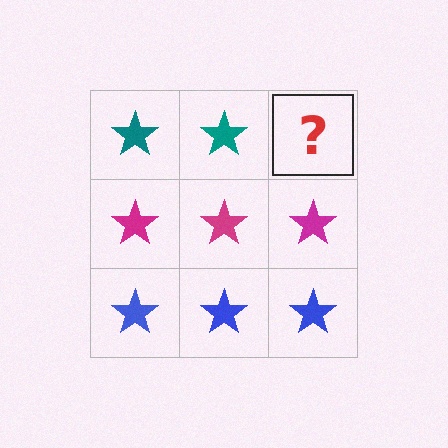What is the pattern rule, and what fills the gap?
The rule is that each row has a consistent color. The gap should be filled with a teal star.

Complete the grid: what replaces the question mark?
The question mark should be replaced with a teal star.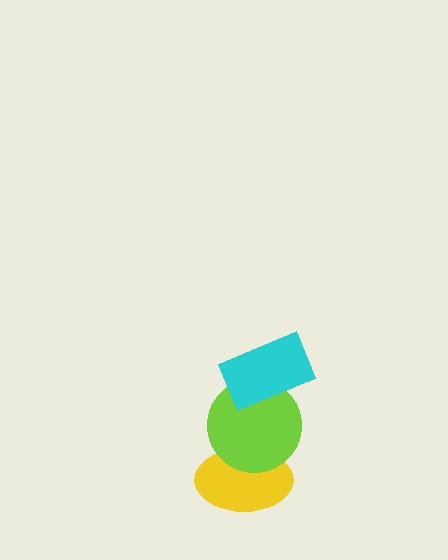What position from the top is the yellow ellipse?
The yellow ellipse is 3rd from the top.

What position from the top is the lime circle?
The lime circle is 2nd from the top.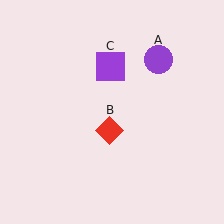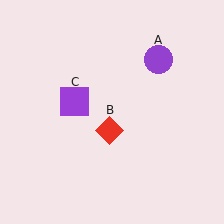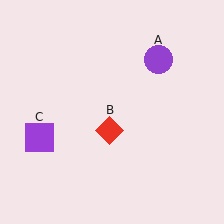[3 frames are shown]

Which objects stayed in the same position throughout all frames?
Purple circle (object A) and red diamond (object B) remained stationary.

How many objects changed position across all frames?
1 object changed position: purple square (object C).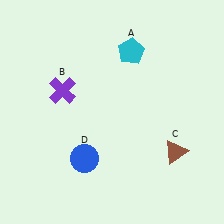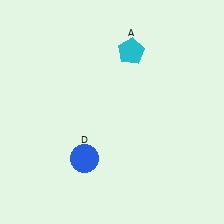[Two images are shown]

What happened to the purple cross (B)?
The purple cross (B) was removed in Image 2. It was in the top-left area of Image 1.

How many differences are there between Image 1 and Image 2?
There are 2 differences between the two images.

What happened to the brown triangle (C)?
The brown triangle (C) was removed in Image 2. It was in the bottom-right area of Image 1.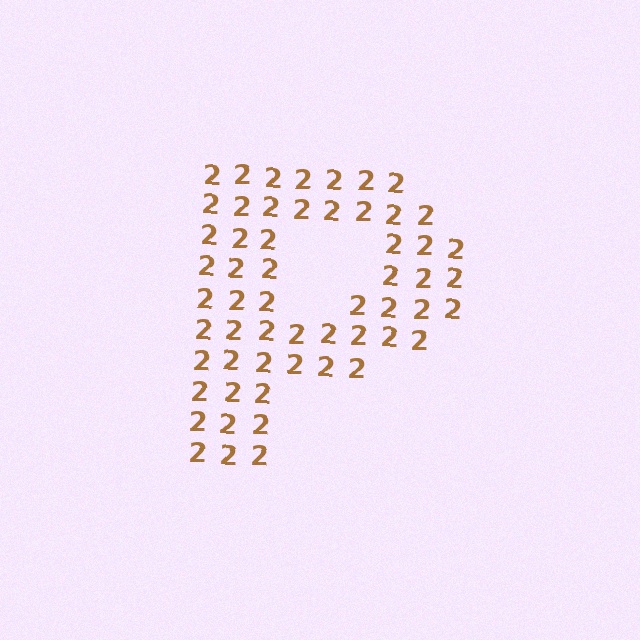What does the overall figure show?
The overall figure shows the letter P.